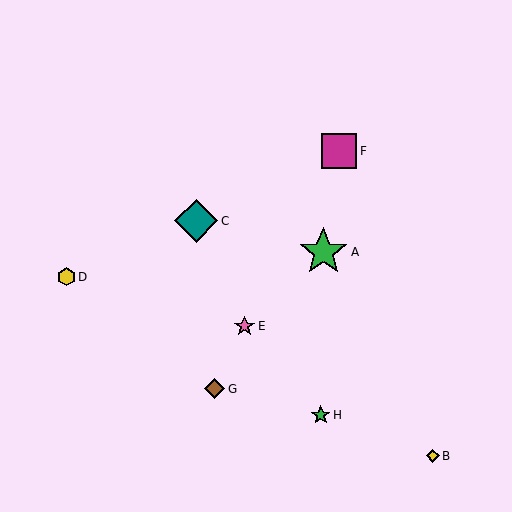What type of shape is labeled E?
Shape E is a pink star.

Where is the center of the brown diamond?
The center of the brown diamond is at (215, 389).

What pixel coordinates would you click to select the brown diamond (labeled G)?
Click at (215, 389) to select the brown diamond G.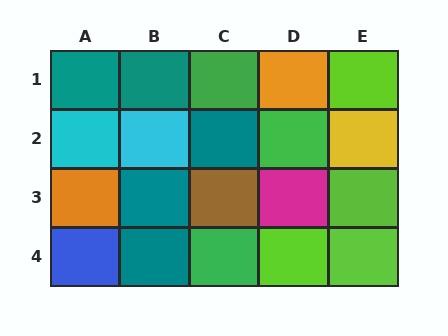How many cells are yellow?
1 cell is yellow.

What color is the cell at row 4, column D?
Lime.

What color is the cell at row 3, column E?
Lime.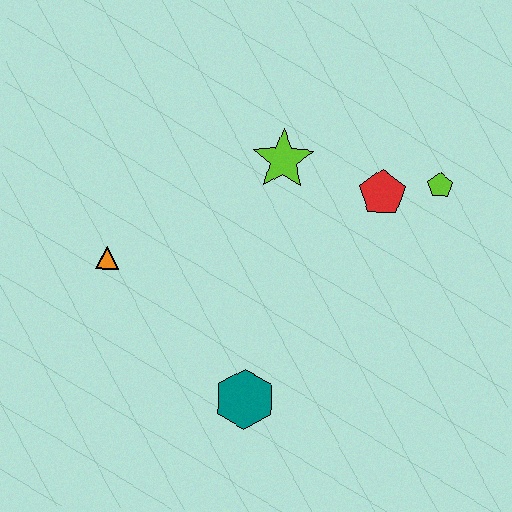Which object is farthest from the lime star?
The teal hexagon is farthest from the lime star.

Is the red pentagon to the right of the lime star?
Yes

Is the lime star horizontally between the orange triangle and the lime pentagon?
Yes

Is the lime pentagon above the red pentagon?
Yes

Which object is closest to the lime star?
The red pentagon is closest to the lime star.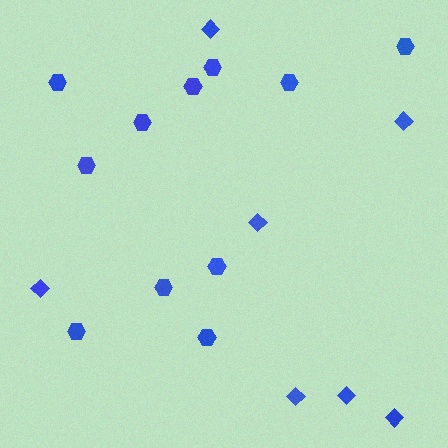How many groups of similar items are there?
There are 2 groups: one group of diamonds (7) and one group of hexagons (11).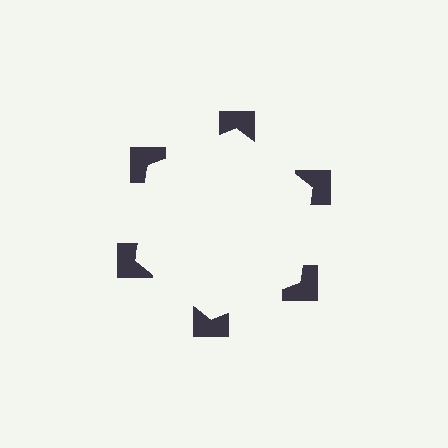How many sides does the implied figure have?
6 sides.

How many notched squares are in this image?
There are 6 — one at each vertex of the illusory hexagon.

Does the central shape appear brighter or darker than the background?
It typically appears slightly brighter than the background, even though no actual brightness change is drawn.